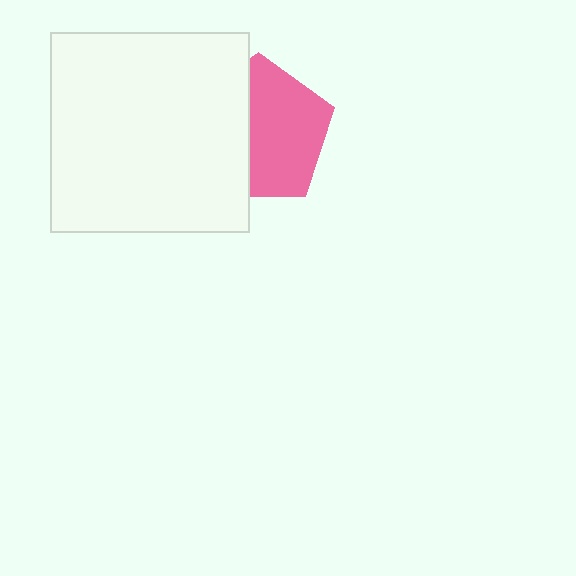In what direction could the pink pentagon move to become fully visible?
The pink pentagon could move right. That would shift it out from behind the white square entirely.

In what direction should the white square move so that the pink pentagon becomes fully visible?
The white square should move left. That is the shortest direction to clear the overlap and leave the pink pentagon fully visible.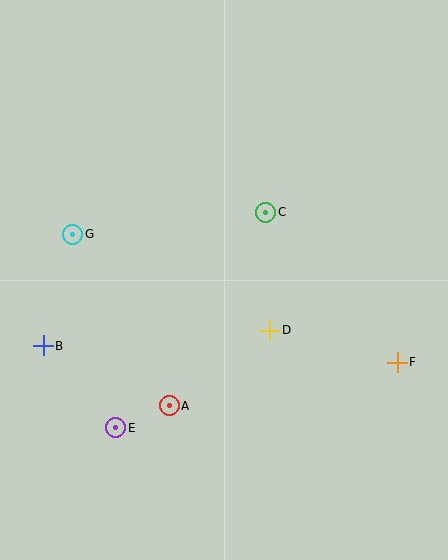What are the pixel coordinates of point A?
Point A is at (169, 406).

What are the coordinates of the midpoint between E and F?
The midpoint between E and F is at (256, 395).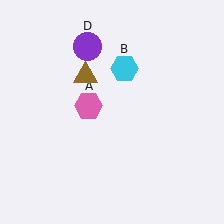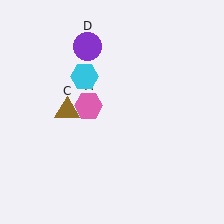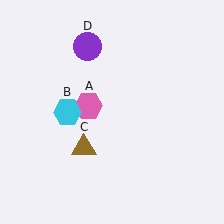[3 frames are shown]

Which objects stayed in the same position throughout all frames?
Pink hexagon (object A) and purple circle (object D) remained stationary.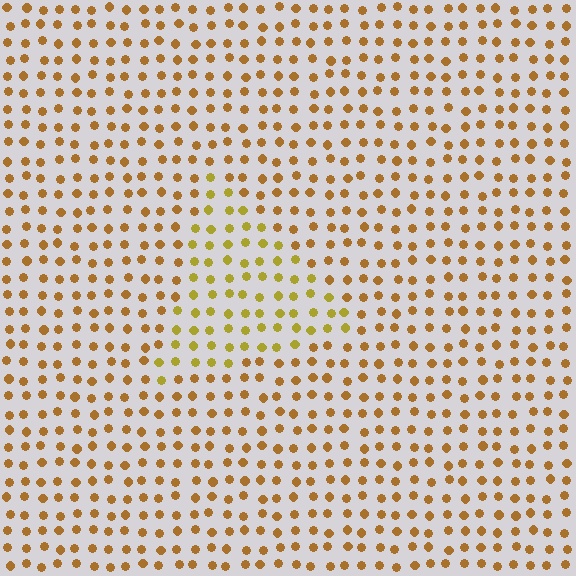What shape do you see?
I see a triangle.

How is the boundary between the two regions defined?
The boundary is defined purely by a slight shift in hue (about 24 degrees). Spacing, size, and orientation are identical on both sides.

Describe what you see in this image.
The image is filled with small brown elements in a uniform arrangement. A triangle-shaped region is visible where the elements are tinted to a slightly different hue, forming a subtle color boundary.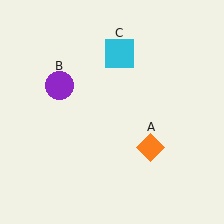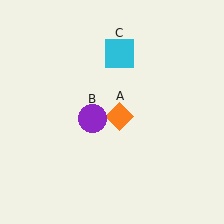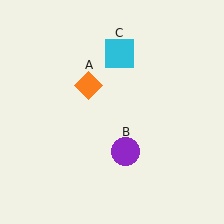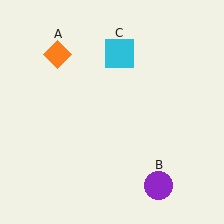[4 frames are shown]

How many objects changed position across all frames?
2 objects changed position: orange diamond (object A), purple circle (object B).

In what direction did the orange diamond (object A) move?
The orange diamond (object A) moved up and to the left.